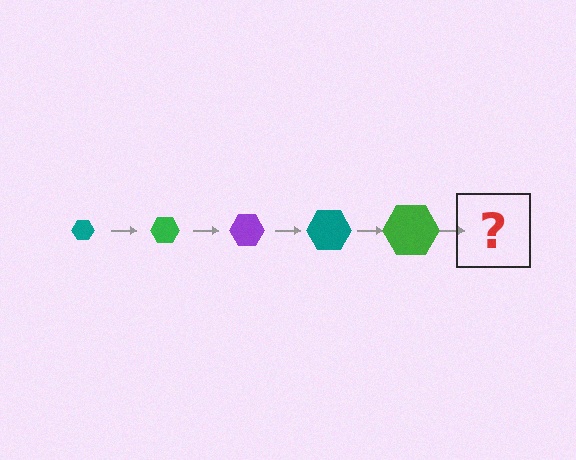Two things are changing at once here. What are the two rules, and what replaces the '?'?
The two rules are that the hexagon grows larger each step and the color cycles through teal, green, and purple. The '?' should be a purple hexagon, larger than the previous one.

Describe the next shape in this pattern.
It should be a purple hexagon, larger than the previous one.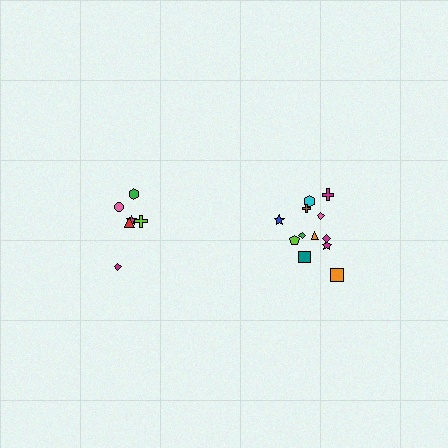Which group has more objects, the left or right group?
The right group.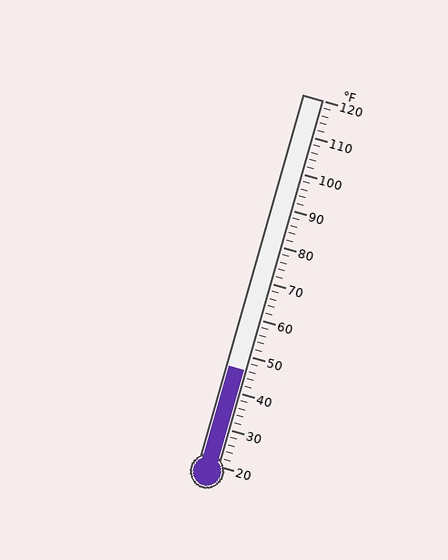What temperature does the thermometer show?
The thermometer shows approximately 46°F.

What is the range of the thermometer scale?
The thermometer scale ranges from 20°F to 120°F.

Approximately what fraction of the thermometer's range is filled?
The thermometer is filled to approximately 25% of its range.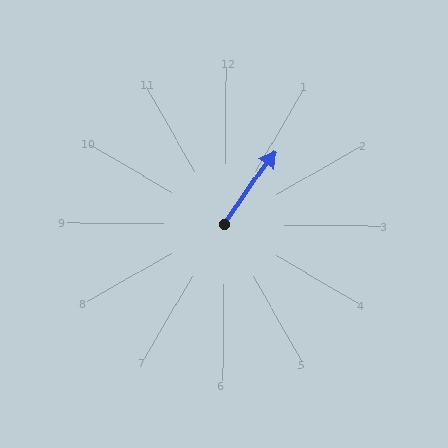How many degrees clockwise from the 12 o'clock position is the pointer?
Approximately 35 degrees.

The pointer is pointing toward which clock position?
Roughly 1 o'clock.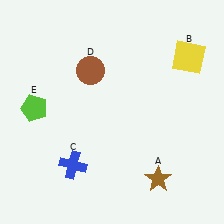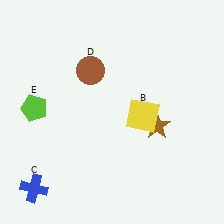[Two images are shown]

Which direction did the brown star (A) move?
The brown star (A) moved up.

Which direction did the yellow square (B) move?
The yellow square (B) moved down.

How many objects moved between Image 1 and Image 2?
3 objects moved between the two images.